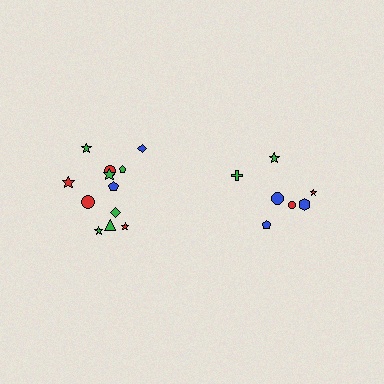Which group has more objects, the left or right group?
The left group.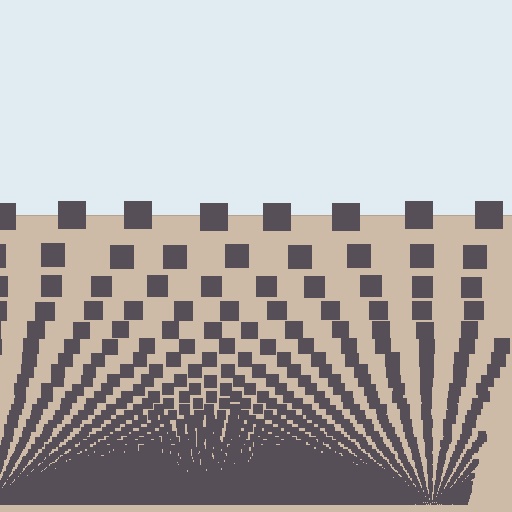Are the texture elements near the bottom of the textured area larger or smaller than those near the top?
Smaller. The gradient is inverted — elements near the bottom are smaller and denser.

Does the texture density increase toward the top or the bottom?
Density increases toward the bottom.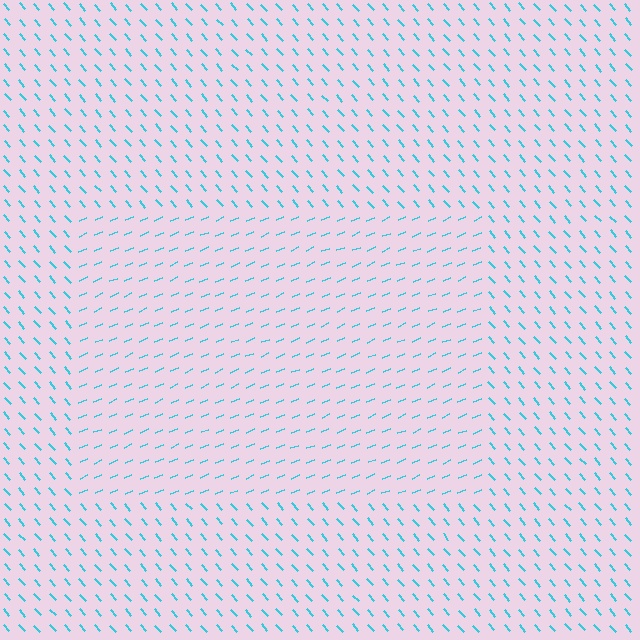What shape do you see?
I see a rectangle.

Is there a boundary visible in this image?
Yes, there is a texture boundary formed by a change in line orientation.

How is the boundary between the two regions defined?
The boundary is defined purely by a change in line orientation (approximately 72 degrees difference). All lines are the same color and thickness.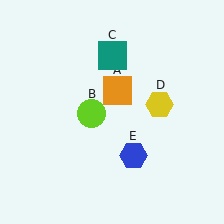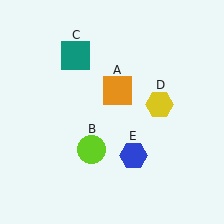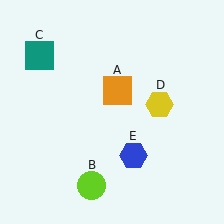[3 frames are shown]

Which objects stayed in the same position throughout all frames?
Orange square (object A) and yellow hexagon (object D) and blue hexagon (object E) remained stationary.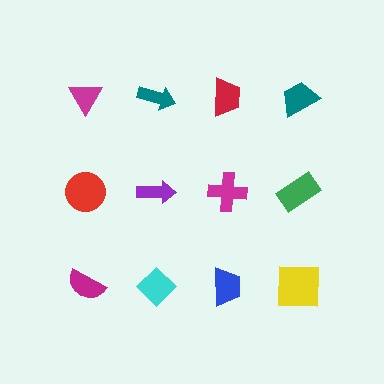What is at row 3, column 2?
A cyan diamond.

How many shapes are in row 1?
4 shapes.